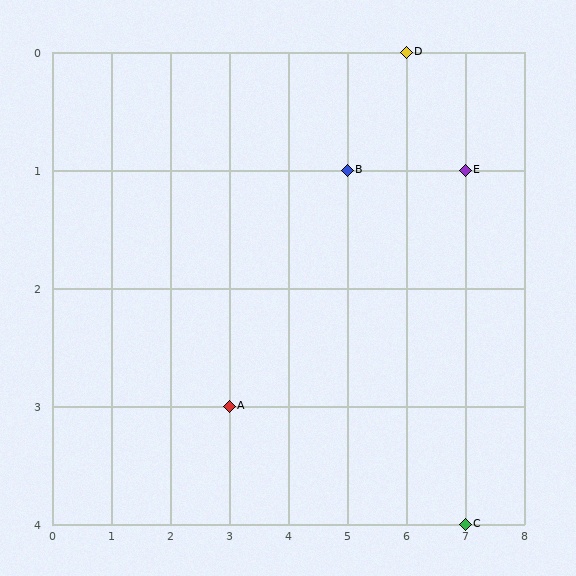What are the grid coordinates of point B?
Point B is at grid coordinates (5, 1).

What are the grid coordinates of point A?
Point A is at grid coordinates (3, 3).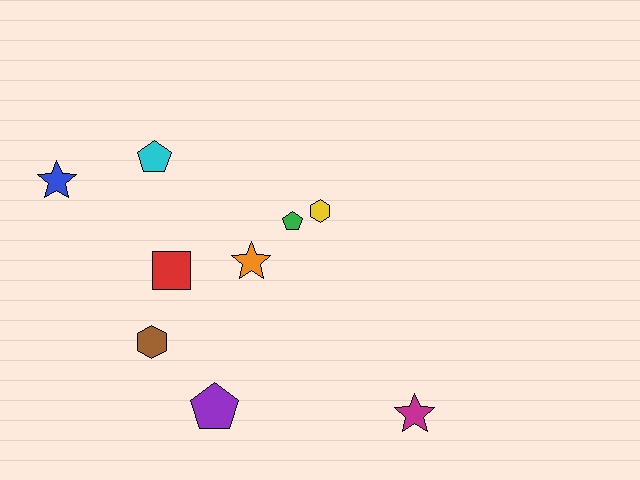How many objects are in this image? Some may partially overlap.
There are 9 objects.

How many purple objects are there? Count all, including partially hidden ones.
There is 1 purple object.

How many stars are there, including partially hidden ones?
There are 3 stars.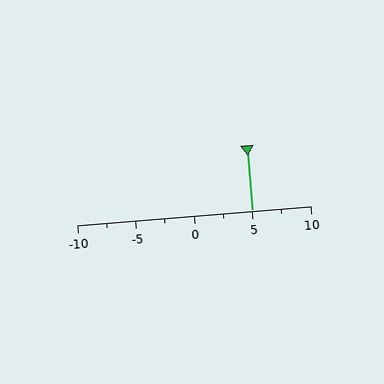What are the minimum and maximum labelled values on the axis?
The axis runs from -10 to 10.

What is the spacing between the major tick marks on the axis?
The major ticks are spaced 5 apart.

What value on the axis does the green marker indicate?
The marker indicates approximately 5.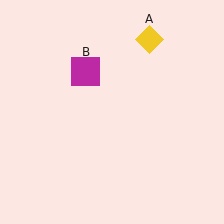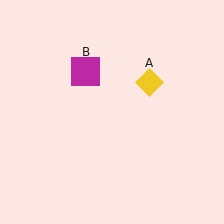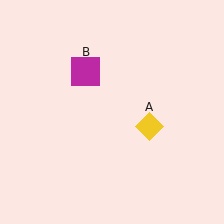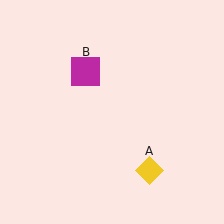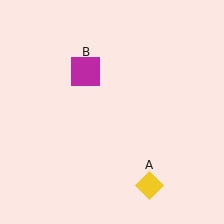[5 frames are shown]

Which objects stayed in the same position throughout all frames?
Magenta square (object B) remained stationary.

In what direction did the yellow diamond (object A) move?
The yellow diamond (object A) moved down.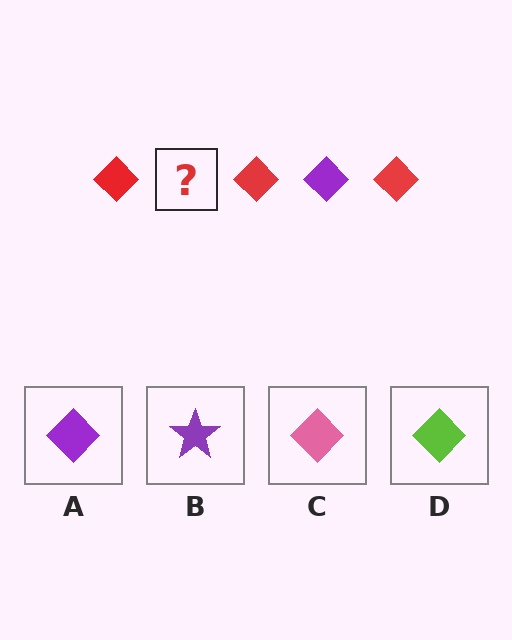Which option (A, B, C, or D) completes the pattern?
A.